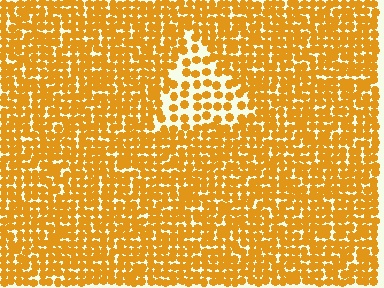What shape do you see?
I see a triangle.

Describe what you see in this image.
The image contains small orange elements arranged at two different densities. A triangle-shaped region is visible where the elements are less densely packed than the surrounding area.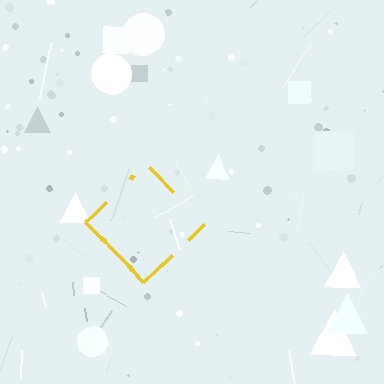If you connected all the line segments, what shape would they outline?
They would outline a diamond.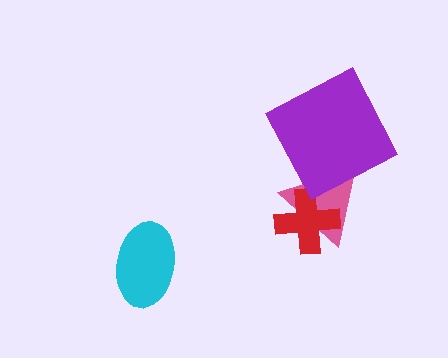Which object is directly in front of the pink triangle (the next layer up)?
The red cross is directly in front of the pink triangle.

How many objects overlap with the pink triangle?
2 objects overlap with the pink triangle.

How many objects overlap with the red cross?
1 object overlaps with the red cross.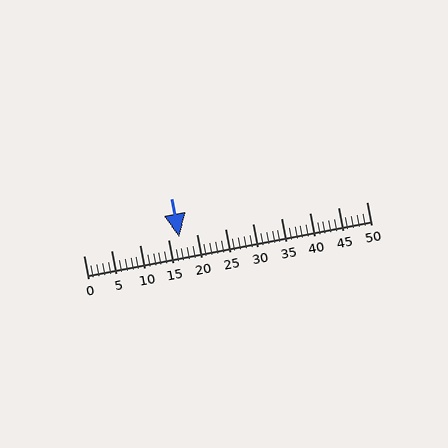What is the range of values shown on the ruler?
The ruler shows values from 0 to 50.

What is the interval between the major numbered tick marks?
The major tick marks are spaced 5 units apart.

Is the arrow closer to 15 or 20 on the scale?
The arrow is closer to 15.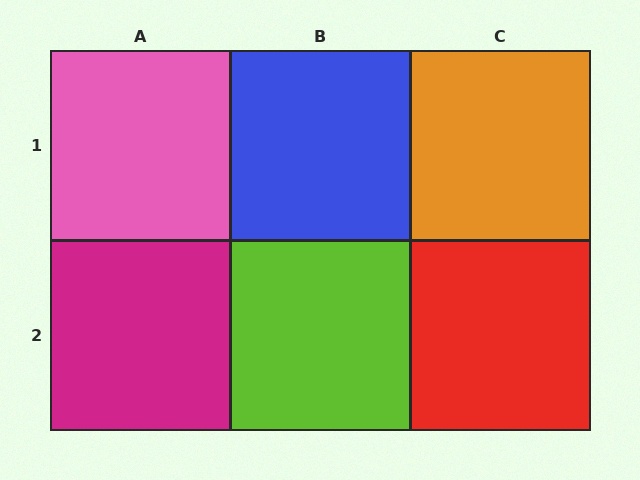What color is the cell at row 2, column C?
Red.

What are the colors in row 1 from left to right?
Pink, blue, orange.